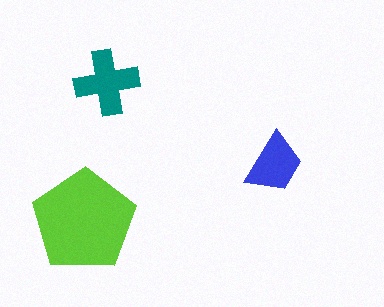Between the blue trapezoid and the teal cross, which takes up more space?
The teal cross.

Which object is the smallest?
The blue trapezoid.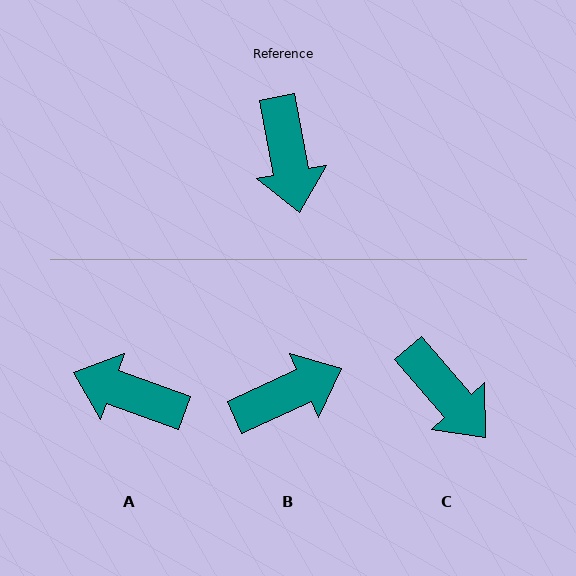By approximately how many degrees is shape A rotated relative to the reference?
Approximately 121 degrees clockwise.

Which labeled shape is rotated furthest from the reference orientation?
A, about 121 degrees away.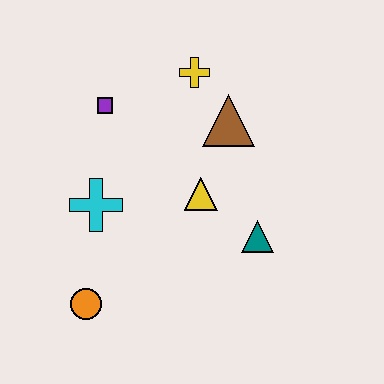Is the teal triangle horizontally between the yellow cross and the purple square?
No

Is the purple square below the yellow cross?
Yes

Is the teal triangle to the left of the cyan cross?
No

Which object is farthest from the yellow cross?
The orange circle is farthest from the yellow cross.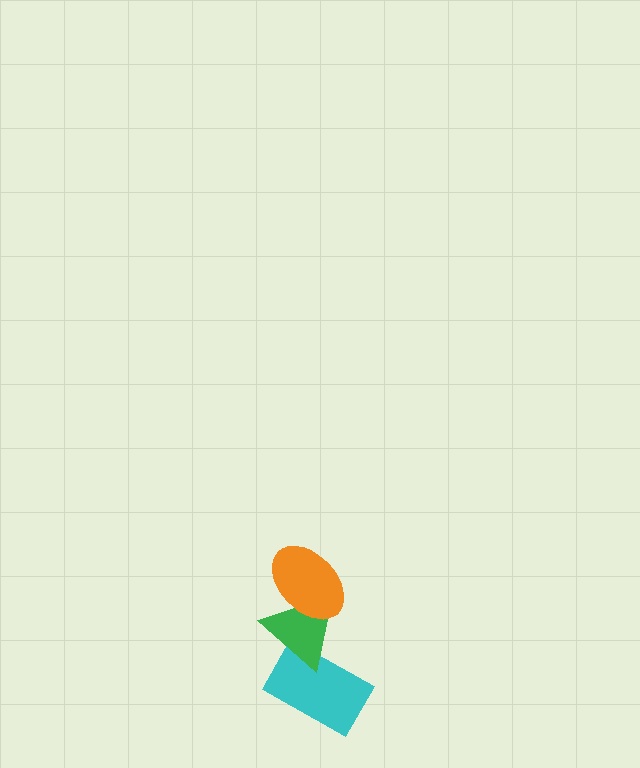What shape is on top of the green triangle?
The orange ellipse is on top of the green triangle.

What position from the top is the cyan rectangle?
The cyan rectangle is 3rd from the top.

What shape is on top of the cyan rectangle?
The green triangle is on top of the cyan rectangle.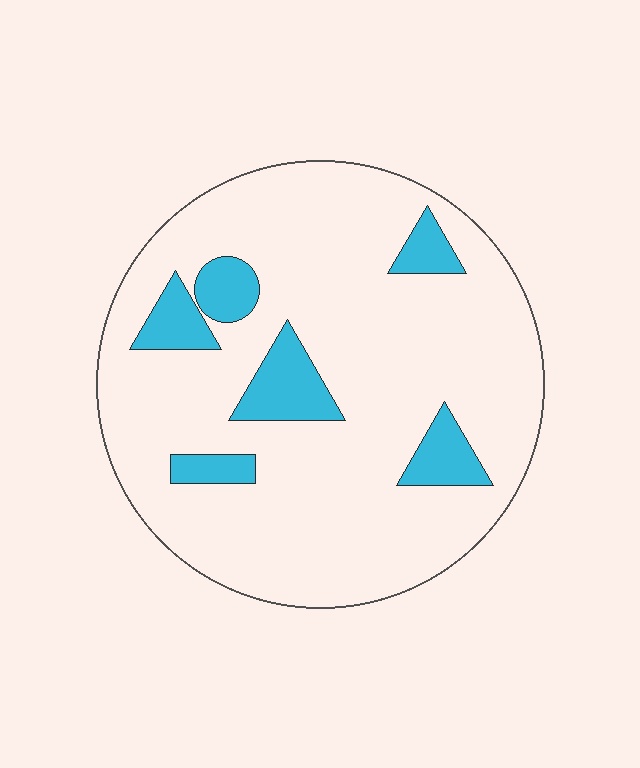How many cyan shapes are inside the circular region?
6.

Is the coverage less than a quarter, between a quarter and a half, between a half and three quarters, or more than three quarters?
Less than a quarter.